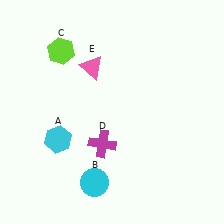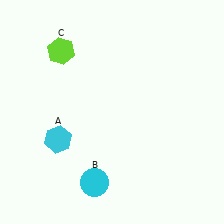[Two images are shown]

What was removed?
The magenta cross (D), the pink triangle (E) were removed in Image 2.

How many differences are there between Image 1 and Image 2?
There are 2 differences between the two images.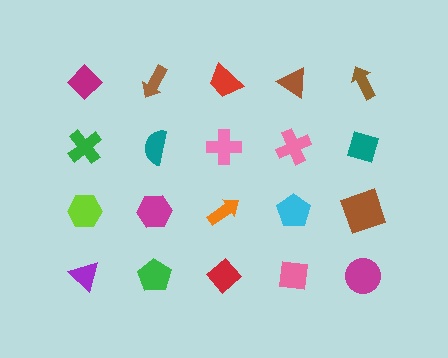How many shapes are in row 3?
5 shapes.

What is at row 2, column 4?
A pink cross.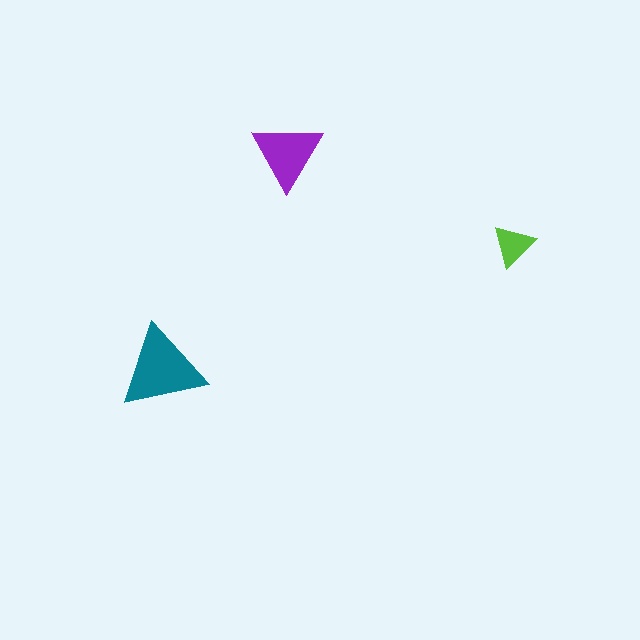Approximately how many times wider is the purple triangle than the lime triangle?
About 1.5 times wider.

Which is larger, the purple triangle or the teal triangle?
The teal one.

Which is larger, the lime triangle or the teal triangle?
The teal one.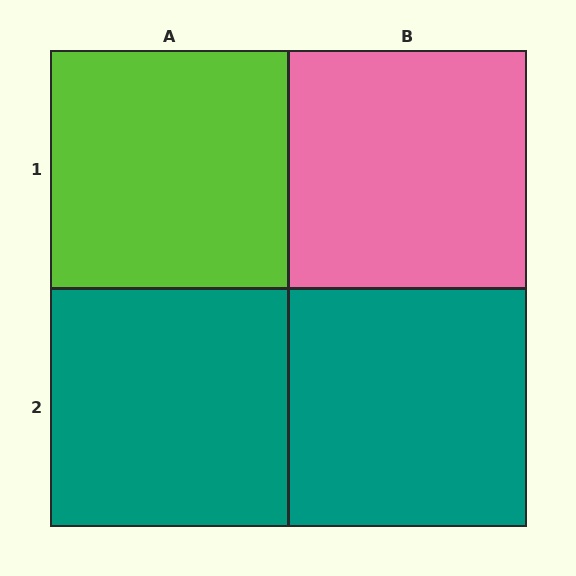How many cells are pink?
1 cell is pink.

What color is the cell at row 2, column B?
Teal.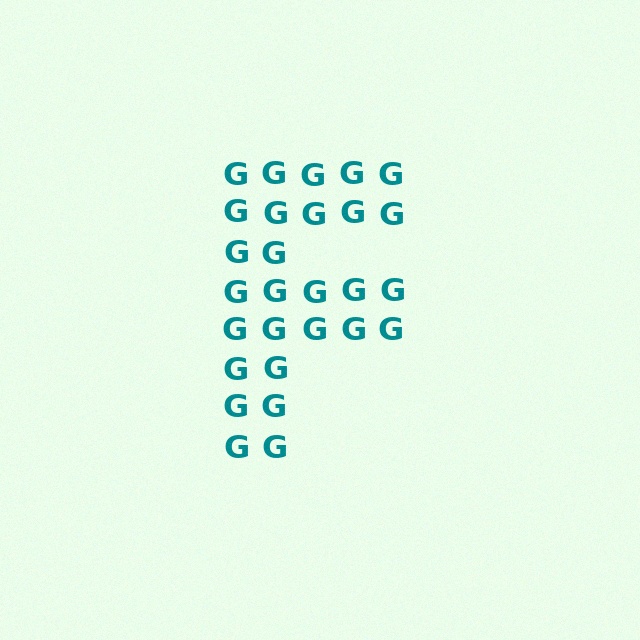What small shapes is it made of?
It is made of small letter G's.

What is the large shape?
The large shape is the letter F.